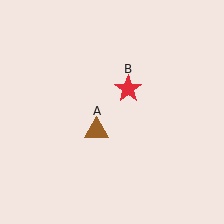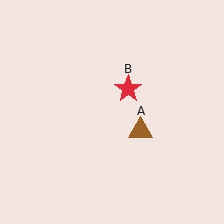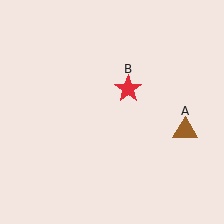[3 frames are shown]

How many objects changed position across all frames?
1 object changed position: brown triangle (object A).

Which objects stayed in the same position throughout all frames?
Red star (object B) remained stationary.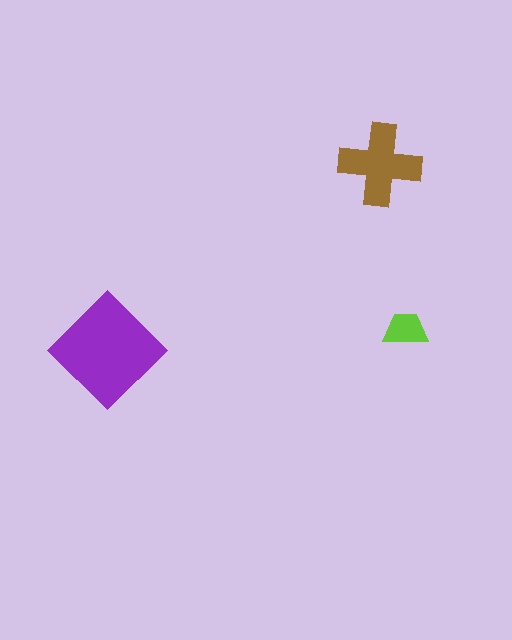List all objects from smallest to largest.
The lime trapezoid, the brown cross, the purple diamond.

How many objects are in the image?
There are 3 objects in the image.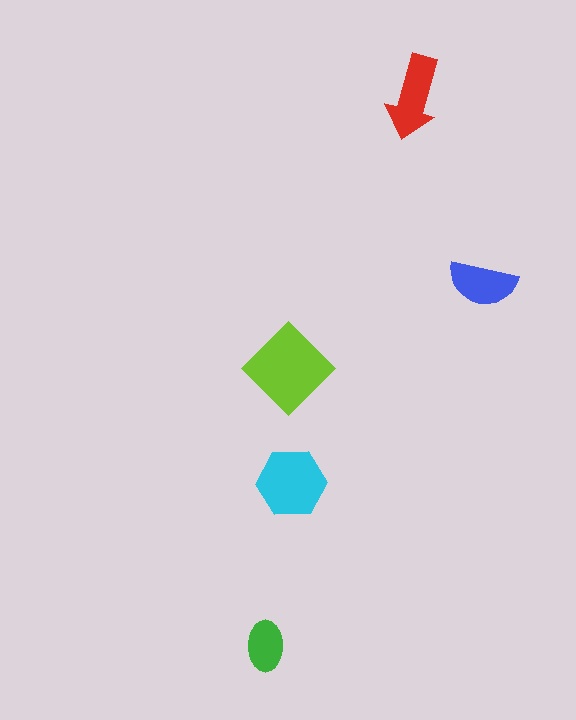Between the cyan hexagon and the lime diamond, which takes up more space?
The lime diamond.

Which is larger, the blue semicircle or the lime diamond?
The lime diamond.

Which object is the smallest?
The green ellipse.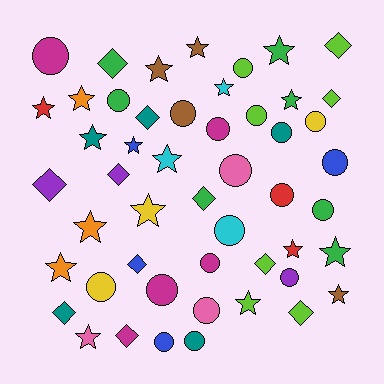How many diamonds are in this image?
There are 12 diamonds.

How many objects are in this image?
There are 50 objects.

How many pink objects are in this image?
There are 3 pink objects.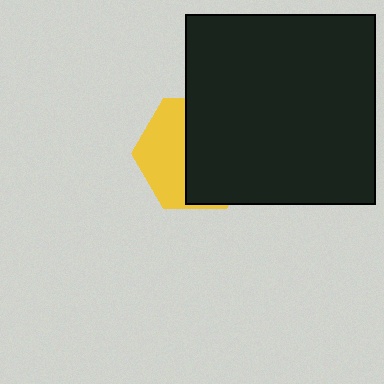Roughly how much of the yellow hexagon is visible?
A small part of it is visible (roughly 42%).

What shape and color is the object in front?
The object in front is a black square.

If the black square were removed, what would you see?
You would see the complete yellow hexagon.